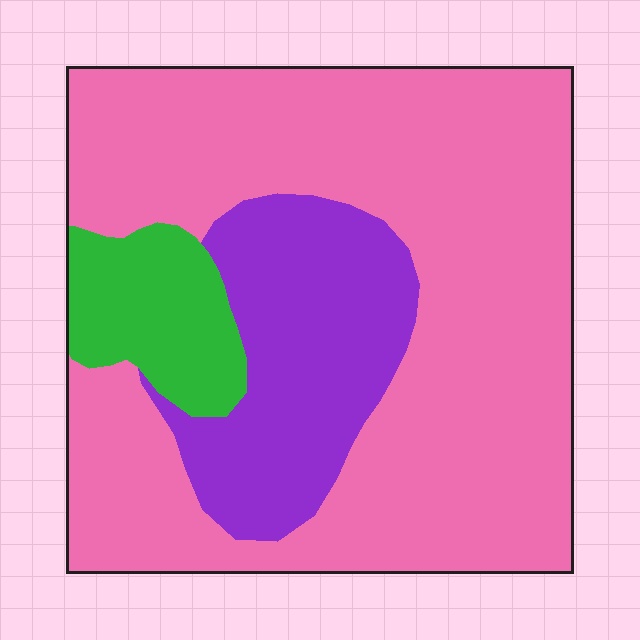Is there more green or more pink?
Pink.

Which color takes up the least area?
Green, at roughly 10%.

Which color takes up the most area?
Pink, at roughly 70%.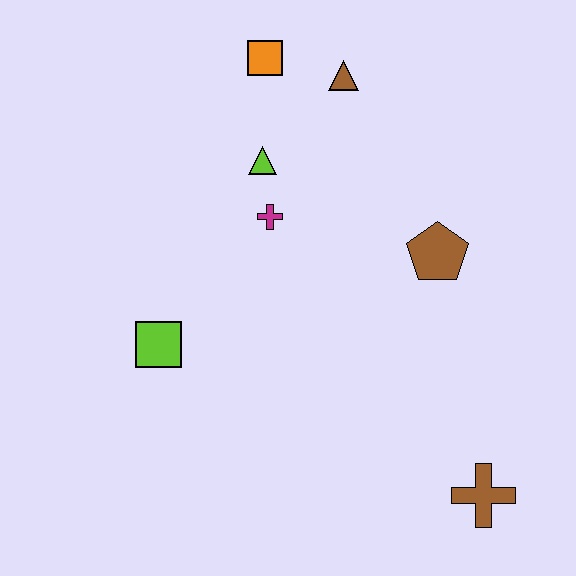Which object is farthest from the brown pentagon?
The lime square is farthest from the brown pentagon.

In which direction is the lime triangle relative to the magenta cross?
The lime triangle is above the magenta cross.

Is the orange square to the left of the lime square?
No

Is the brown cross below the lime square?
Yes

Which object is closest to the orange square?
The brown triangle is closest to the orange square.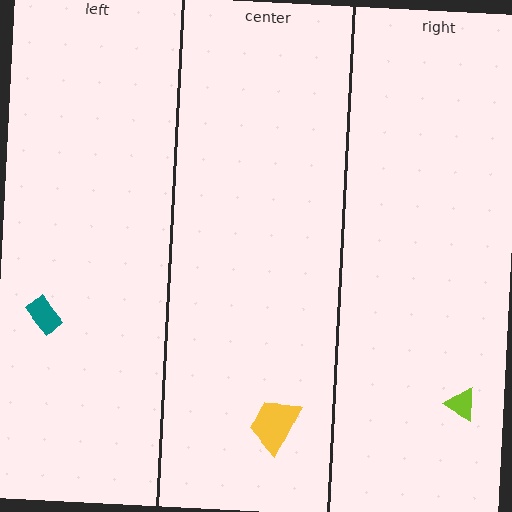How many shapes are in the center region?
1.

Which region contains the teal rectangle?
The left region.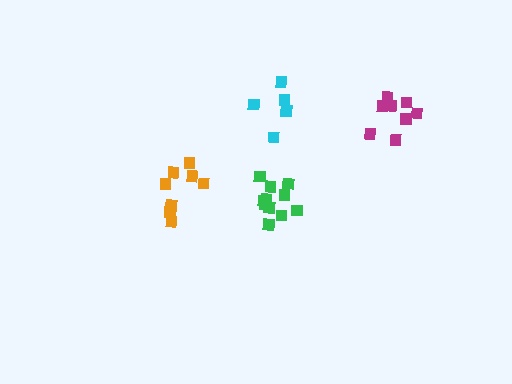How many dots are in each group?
Group 1: 8 dots, Group 2: 11 dots, Group 3: 8 dots, Group 4: 5 dots (32 total).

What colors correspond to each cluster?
The clusters are colored: magenta, green, orange, cyan.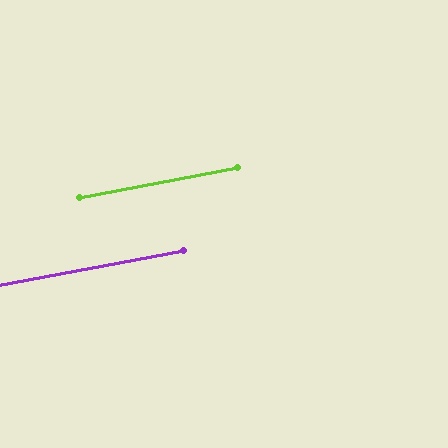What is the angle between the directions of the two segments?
Approximately 0 degrees.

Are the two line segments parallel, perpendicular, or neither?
Parallel — their directions differ by only 0.1°.